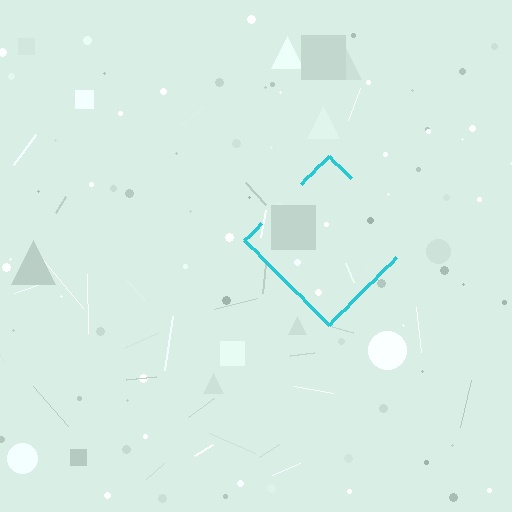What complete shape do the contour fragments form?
The contour fragments form a diamond.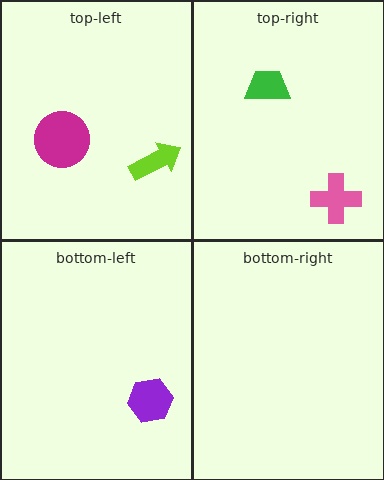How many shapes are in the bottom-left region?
1.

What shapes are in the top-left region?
The magenta circle, the lime arrow.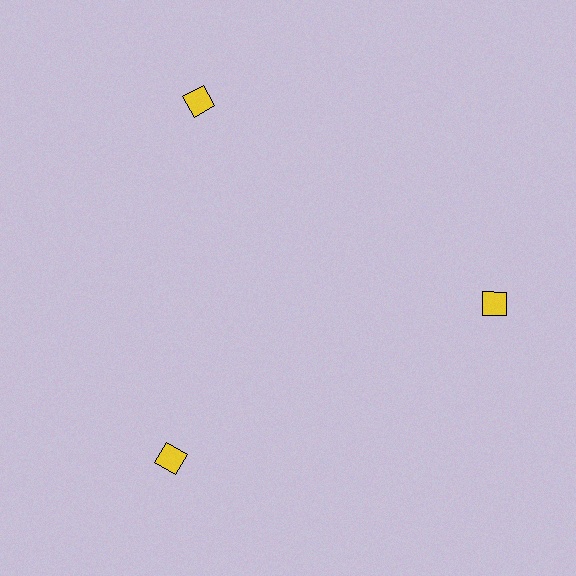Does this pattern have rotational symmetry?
Yes, this pattern has 3-fold rotational symmetry. It looks the same after rotating 120 degrees around the center.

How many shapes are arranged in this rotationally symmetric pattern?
There are 3 shapes, arranged in 3 groups of 1.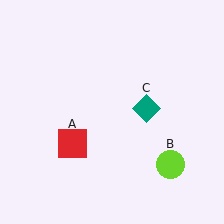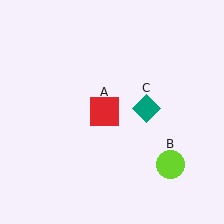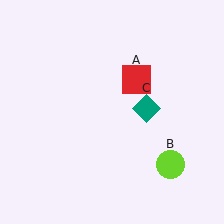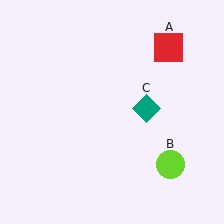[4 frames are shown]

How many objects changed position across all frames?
1 object changed position: red square (object A).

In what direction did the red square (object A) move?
The red square (object A) moved up and to the right.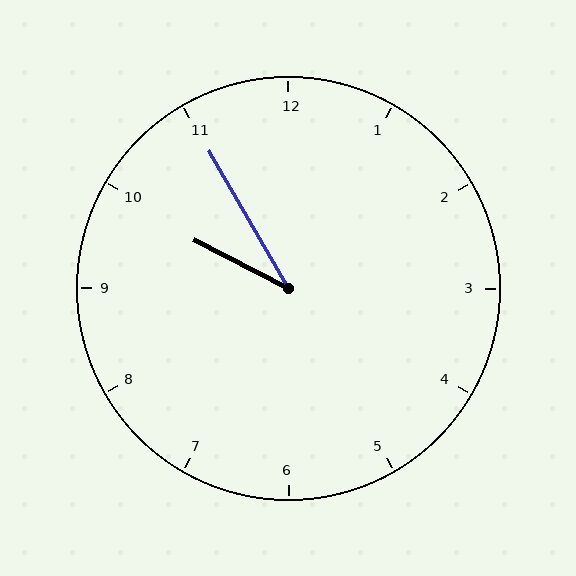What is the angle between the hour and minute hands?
Approximately 32 degrees.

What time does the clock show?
9:55.